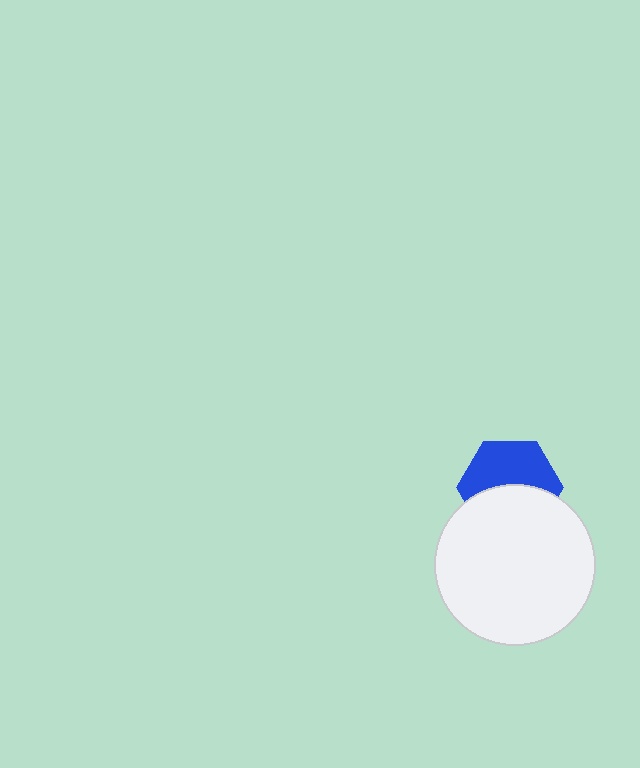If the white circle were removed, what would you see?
You would see the complete blue hexagon.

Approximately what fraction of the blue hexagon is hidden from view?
Roughly 47% of the blue hexagon is hidden behind the white circle.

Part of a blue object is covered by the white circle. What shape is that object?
It is a hexagon.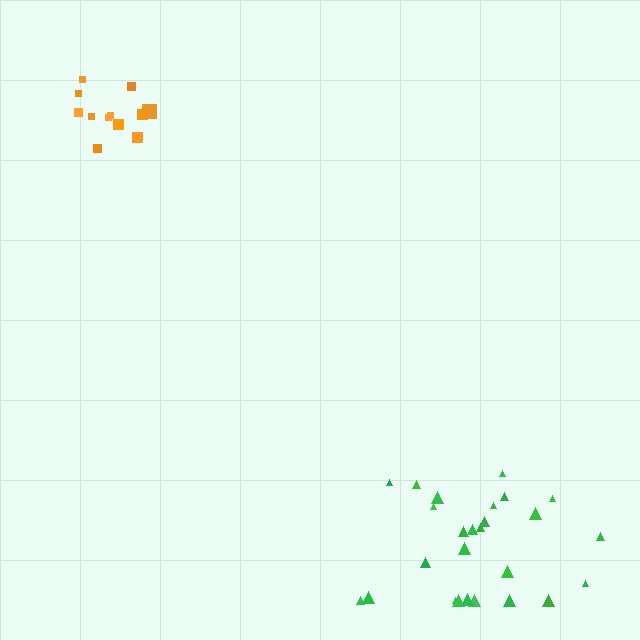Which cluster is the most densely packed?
Orange.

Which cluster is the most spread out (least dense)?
Green.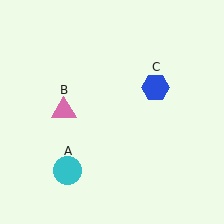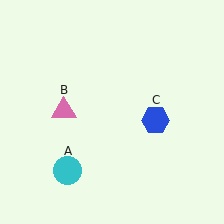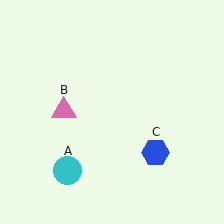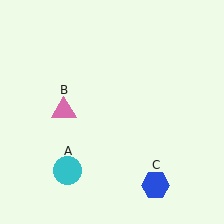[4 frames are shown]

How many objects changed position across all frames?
1 object changed position: blue hexagon (object C).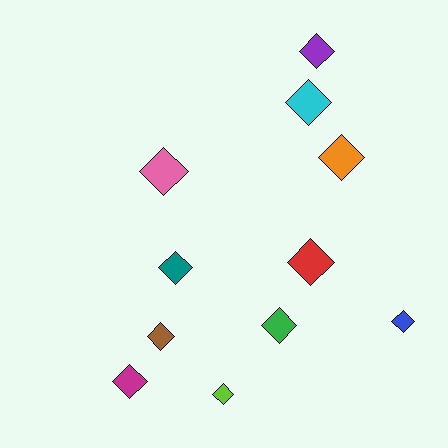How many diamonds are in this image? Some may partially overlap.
There are 11 diamonds.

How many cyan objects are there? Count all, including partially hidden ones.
There is 1 cyan object.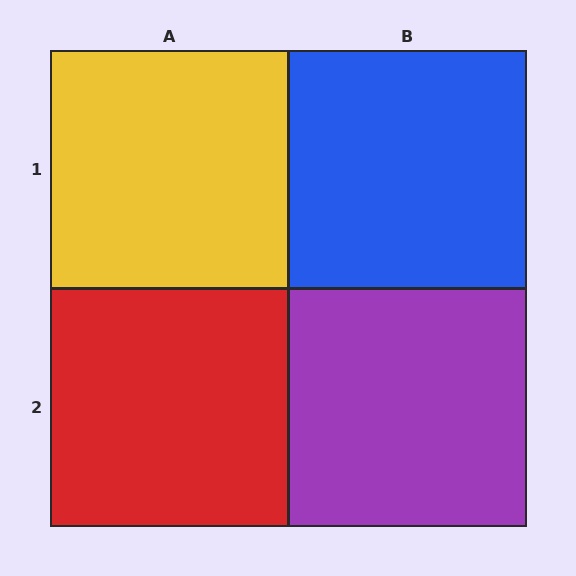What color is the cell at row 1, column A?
Yellow.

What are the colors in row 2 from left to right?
Red, purple.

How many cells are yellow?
1 cell is yellow.